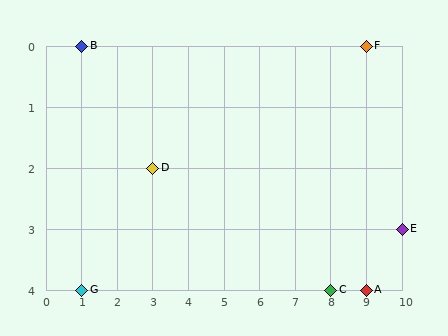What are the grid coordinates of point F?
Point F is at grid coordinates (9, 0).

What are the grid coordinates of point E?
Point E is at grid coordinates (10, 3).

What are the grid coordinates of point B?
Point B is at grid coordinates (1, 0).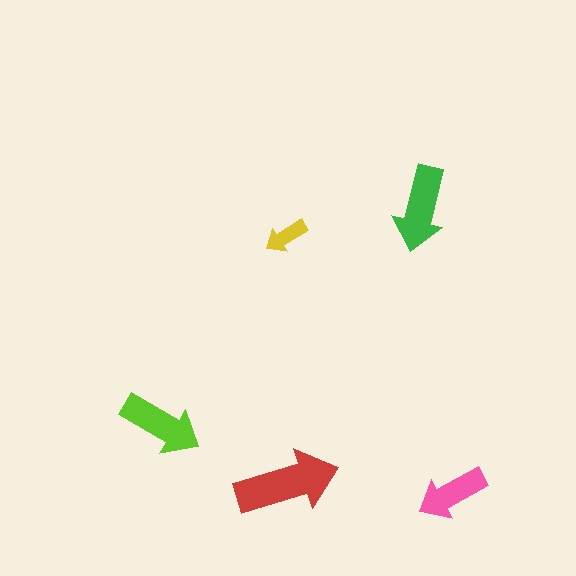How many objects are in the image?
There are 5 objects in the image.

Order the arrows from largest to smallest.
the red one, the green one, the lime one, the pink one, the yellow one.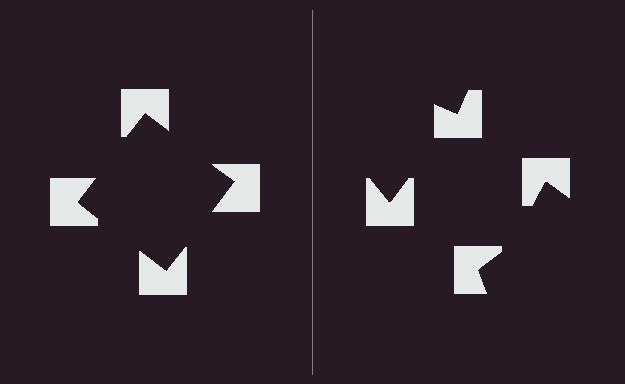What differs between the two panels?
The notched squares are positioned identically on both sides; only the wedge orientations differ. On the left they align to a square; on the right they are misaligned.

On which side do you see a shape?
An illusory square appears on the left side. On the right side the wedge cuts are rotated, so no coherent shape forms.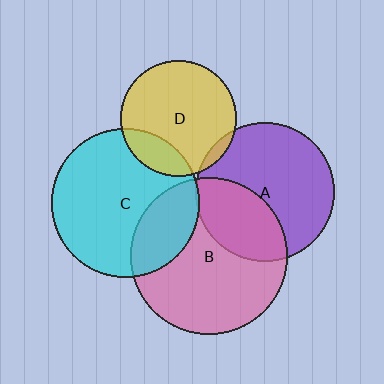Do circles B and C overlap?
Yes.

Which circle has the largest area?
Circle B (pink).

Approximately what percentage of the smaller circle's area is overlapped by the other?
Approximately 25%.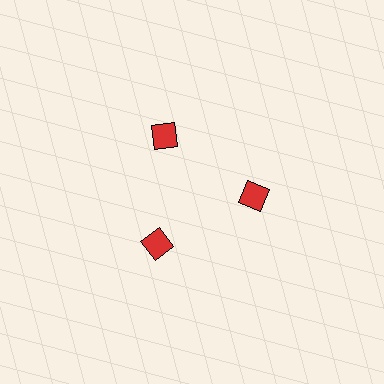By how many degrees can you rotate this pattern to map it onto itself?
The pattern maps onto itself every 120 degrees of rotation.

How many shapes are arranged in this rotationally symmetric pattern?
There are 3 shapes, arranged in 3 groups of 1.